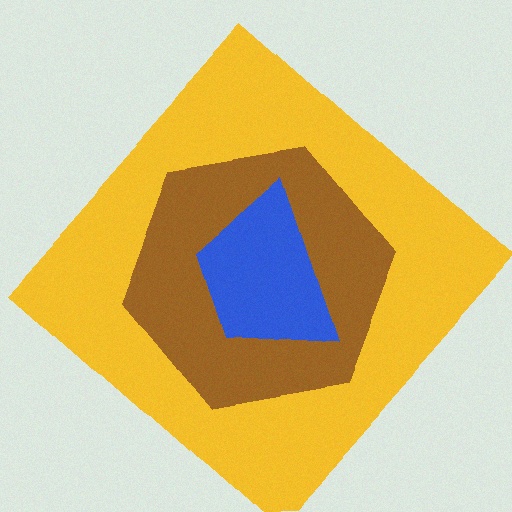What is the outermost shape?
The yellow diamond.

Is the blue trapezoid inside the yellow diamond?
Yes.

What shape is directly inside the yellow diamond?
The brown hexagon.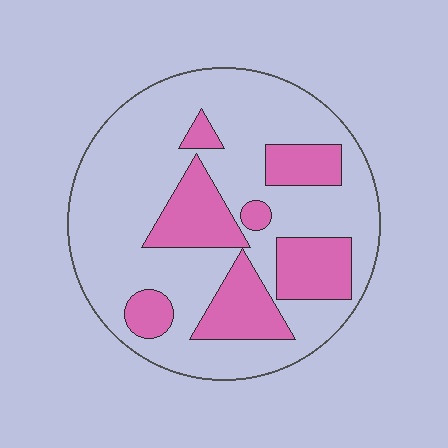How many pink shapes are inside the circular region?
7.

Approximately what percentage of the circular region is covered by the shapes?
Approximately 30%.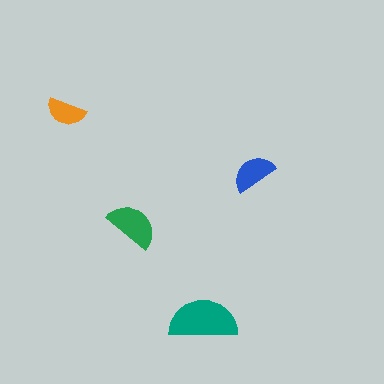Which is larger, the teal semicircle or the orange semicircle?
The teal one.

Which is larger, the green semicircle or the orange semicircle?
The green one.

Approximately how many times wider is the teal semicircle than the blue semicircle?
About 1.5 times wider.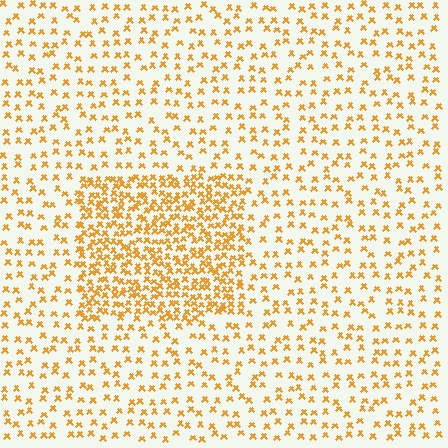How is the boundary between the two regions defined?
The boundary is defined by a change in element density (approximately 2.4x ratio). All elements are the same color, size, and shape.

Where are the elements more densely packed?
The elements are more densely packed inside the rectangle boundary.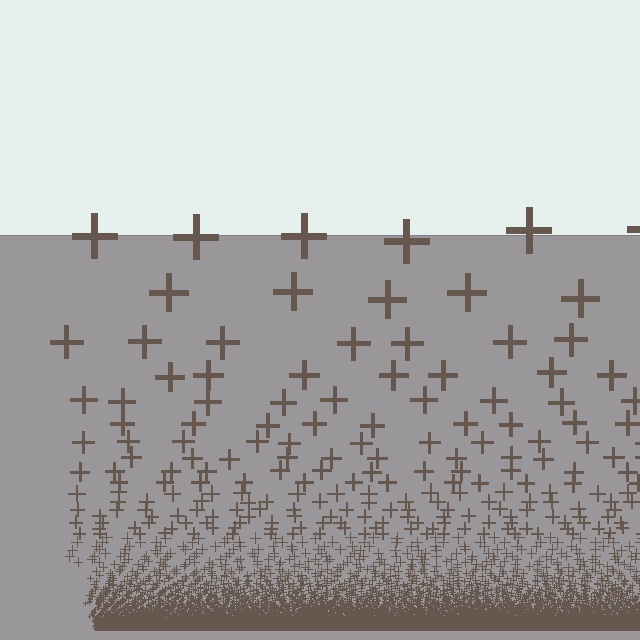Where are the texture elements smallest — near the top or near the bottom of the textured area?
Near the bottom.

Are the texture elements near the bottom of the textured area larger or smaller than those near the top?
Smaller. The gradient is inverted — elements near the bottom are smaller and denser.